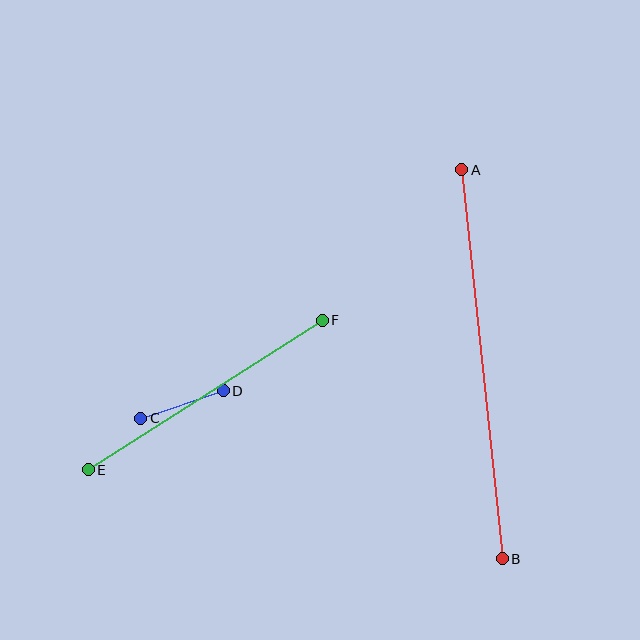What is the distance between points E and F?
The distance is approximately 278 pixels.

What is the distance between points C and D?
The distance is approximately 87 pixels.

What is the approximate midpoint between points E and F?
The midpoint is at approximately (205, 395) pixels.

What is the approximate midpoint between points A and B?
The midpoint is at approximately (482, 364) pixels.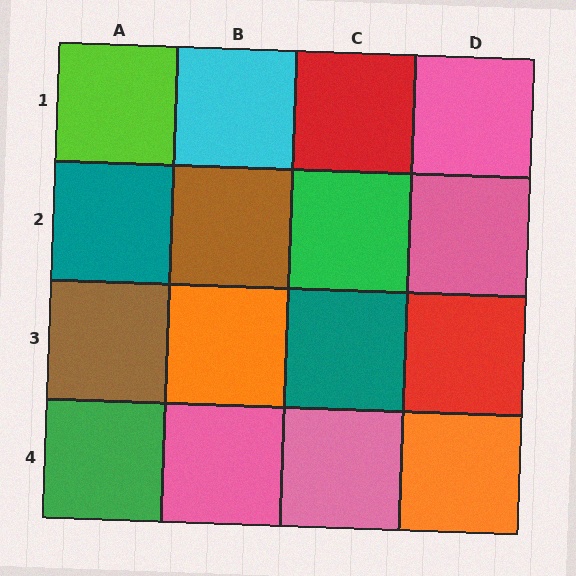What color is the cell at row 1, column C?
Red.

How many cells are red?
2 cells are red.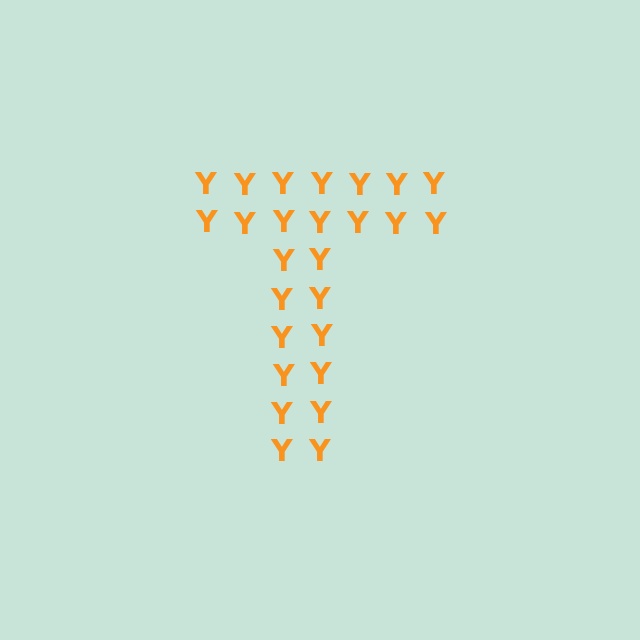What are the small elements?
The small elements are letter Y's.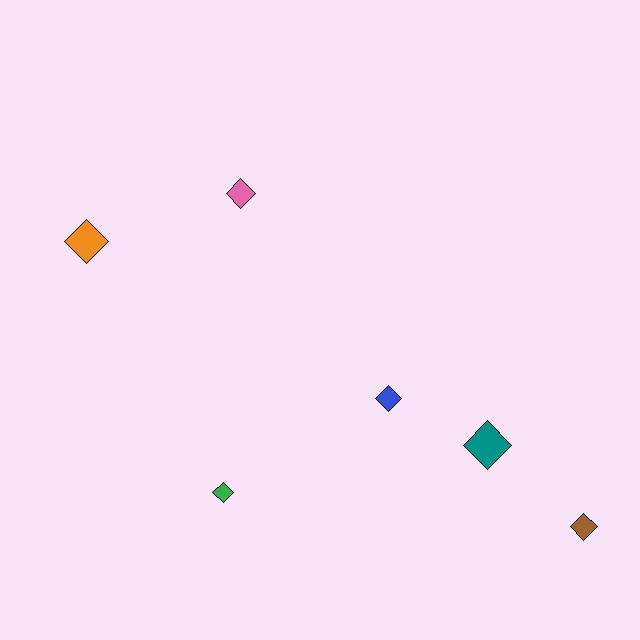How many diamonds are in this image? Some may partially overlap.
There are 6 diamonds.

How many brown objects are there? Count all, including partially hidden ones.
There is 1 brown object.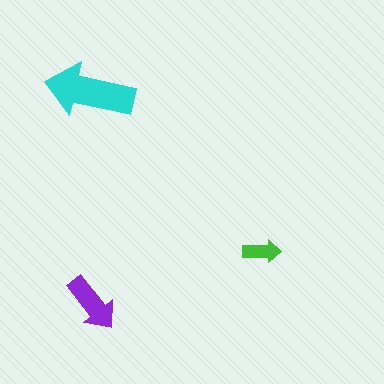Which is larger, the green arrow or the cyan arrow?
The cyan one.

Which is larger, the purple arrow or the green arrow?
The purple one.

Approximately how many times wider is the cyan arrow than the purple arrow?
About 1.5 times wider.